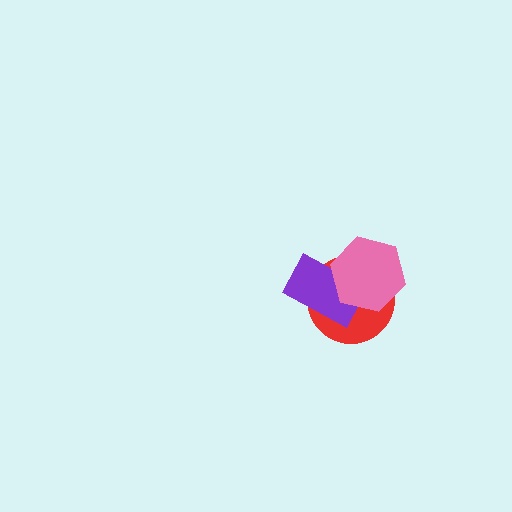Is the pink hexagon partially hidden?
No, no other shape covers it.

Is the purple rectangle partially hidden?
Yes, it is partially covered by another shape.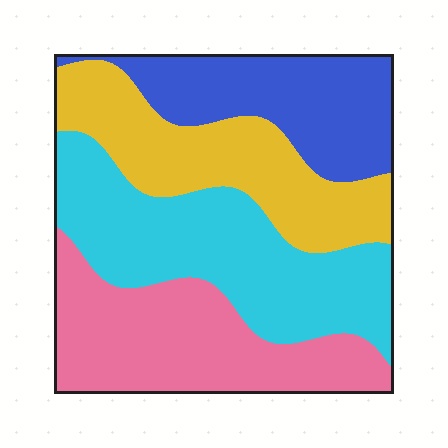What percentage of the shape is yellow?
Yellow takes up between a sixth and a third of the shape.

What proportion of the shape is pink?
Pink covers about 25% of the shape.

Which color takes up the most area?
Cyan, at roughly 30%.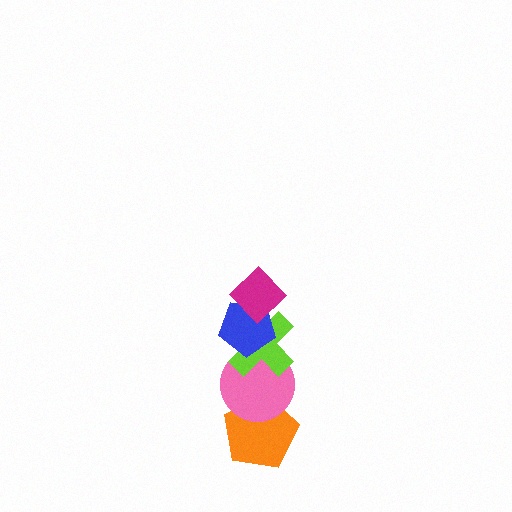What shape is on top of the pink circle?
The lime cross is on top of the pink circle.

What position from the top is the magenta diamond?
The magenta diamond is 1st from the top.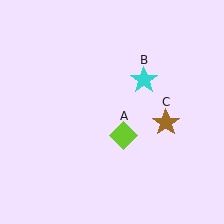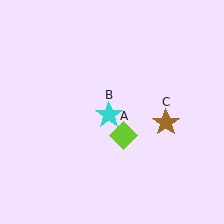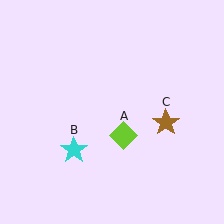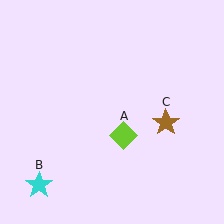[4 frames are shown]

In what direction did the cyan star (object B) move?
The cyan star (object B) moved down and to the left.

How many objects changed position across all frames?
1 object changed position: cyan star (object B).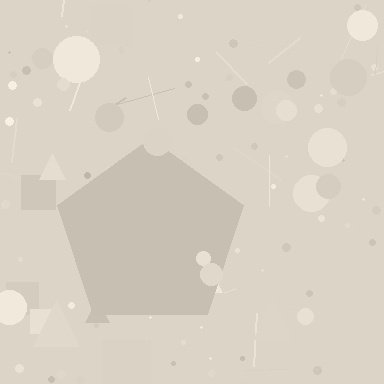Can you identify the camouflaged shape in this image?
The camouflaged shape is a pentagon.